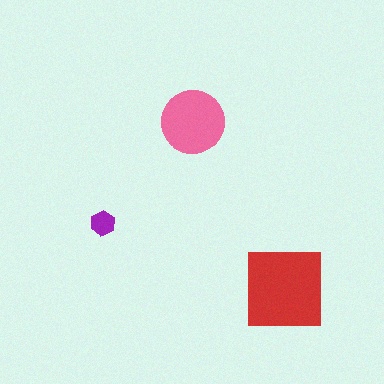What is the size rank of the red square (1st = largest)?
1st.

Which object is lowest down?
The red square is bottommost.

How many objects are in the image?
There are 3 objects in the image.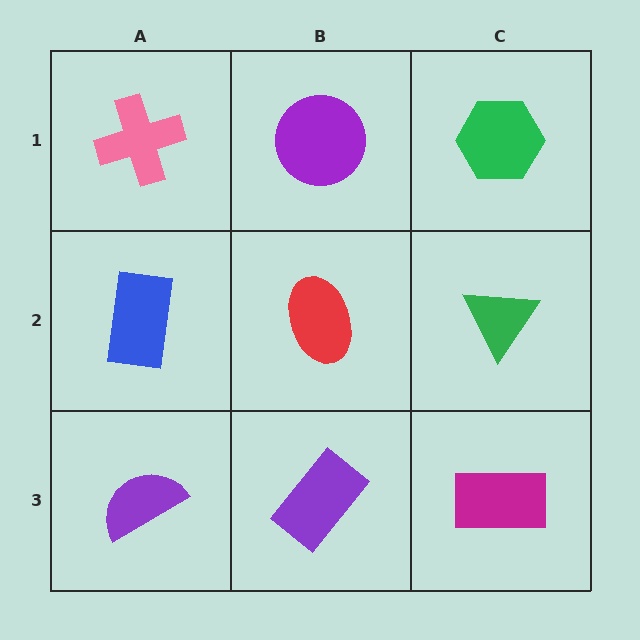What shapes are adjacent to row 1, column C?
A green triangle (row 2, column C), a purple circle (row 1, column B).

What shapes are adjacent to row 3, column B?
A red ellipse (row 2, column B), a purple semicircle (row 3, column A), a magenta rectangle (row 3, column C).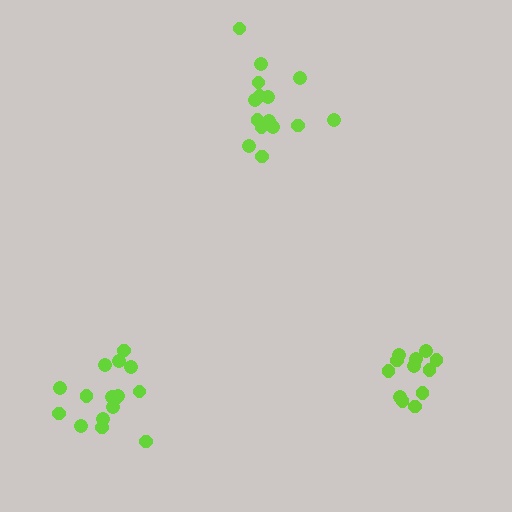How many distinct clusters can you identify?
There are 3 distinct clusters.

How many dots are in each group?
Group 1: 16 dots, Group 2: 15 dots, Group 3: 12 dots (43 total).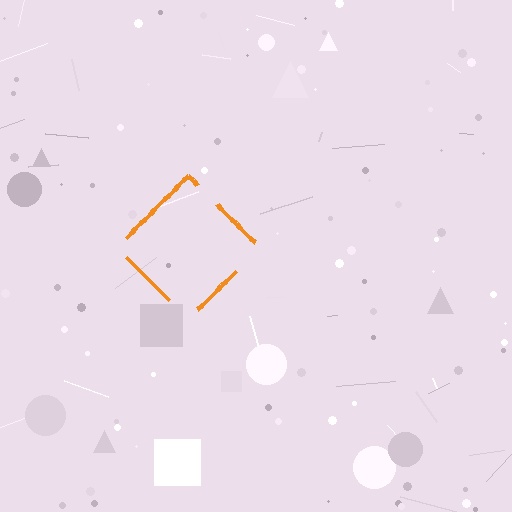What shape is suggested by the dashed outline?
The dashed outline suggests a diamond.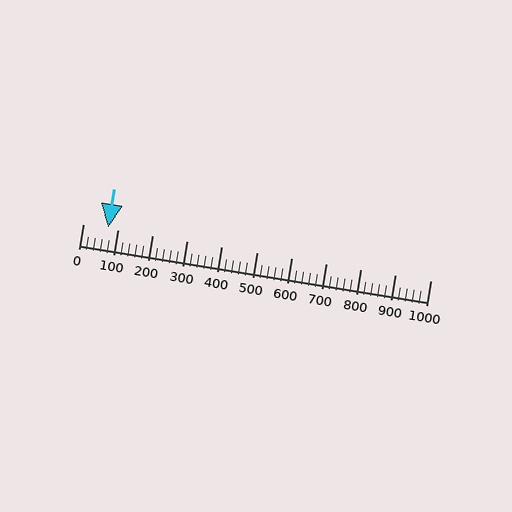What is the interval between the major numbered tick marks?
The major tick marks are spaced 100 units apart.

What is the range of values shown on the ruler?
The ruler shows values from 0 to 1000.